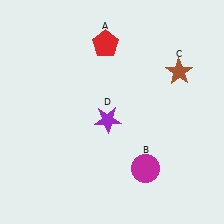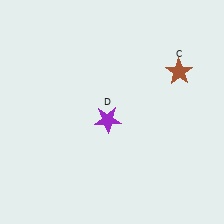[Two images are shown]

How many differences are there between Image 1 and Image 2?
There are 2 differences between the two images.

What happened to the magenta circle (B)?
The magenta circle (B) was removed in Image 2. It was in the bottom-right area of Image 1.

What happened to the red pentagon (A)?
The red pentagon (A) was removed in Image 2. It was in the top-left area of Image 1.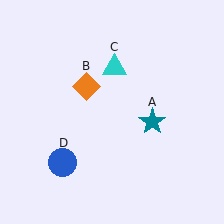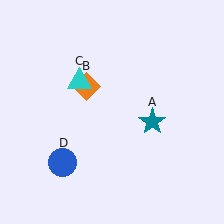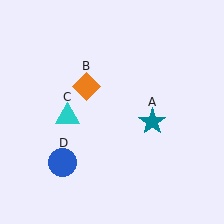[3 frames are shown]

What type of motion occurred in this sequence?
The cyan triangle (object C) rotated counterclockwise around the center of the scene.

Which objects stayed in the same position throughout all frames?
Teal star (object A) and orange diamond (object B) and blue circle (object D) remained stationary.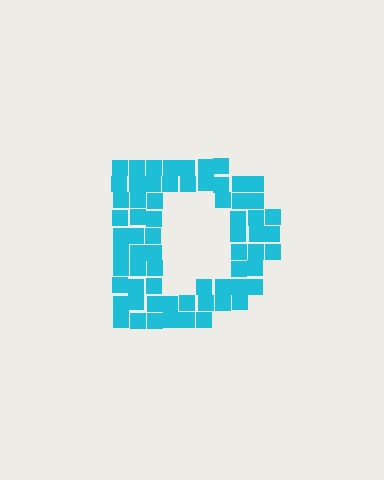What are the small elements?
The small elements are squares.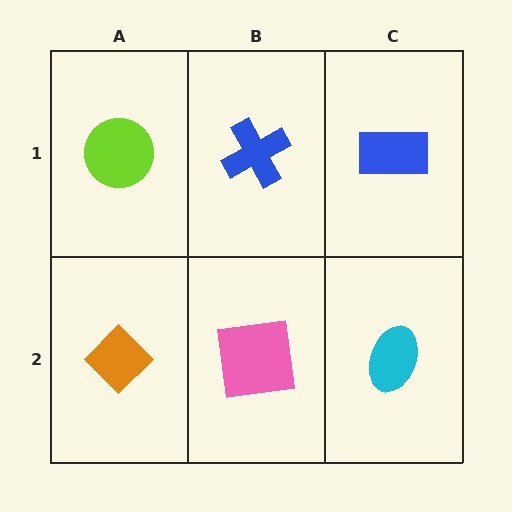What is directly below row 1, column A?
An orange diamond.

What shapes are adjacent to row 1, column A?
An orange diamond (row 2, column A), a blue cross (row 1, column B).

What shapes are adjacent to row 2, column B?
A blue cross (row 1, column B), an orange diamond (row 2, column A), a cyan ellipse (row 2, column C).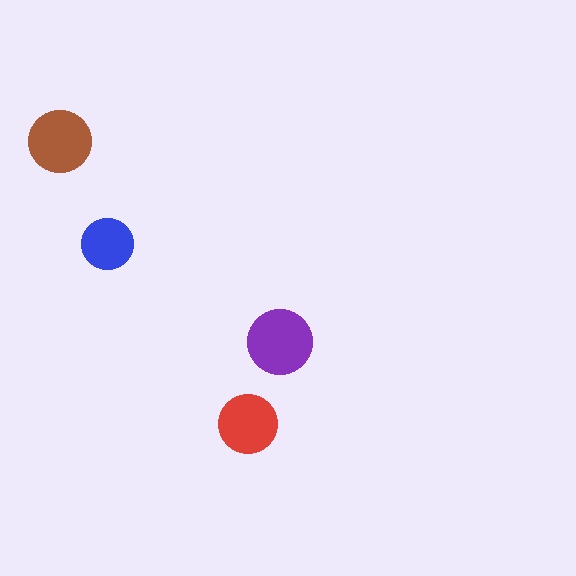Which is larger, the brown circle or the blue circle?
The brown one.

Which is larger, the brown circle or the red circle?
The brown one.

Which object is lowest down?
The red circle is bottommost.